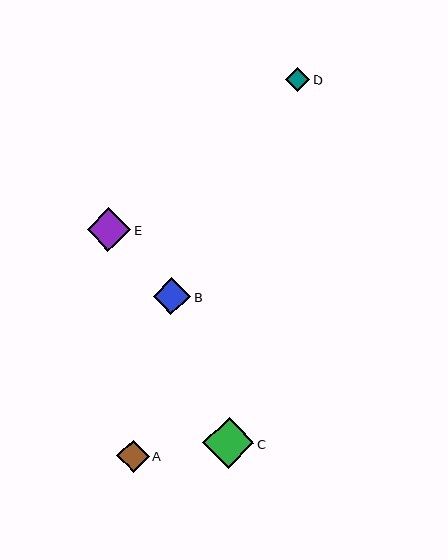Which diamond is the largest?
Diamond C is the largest with a size of approximately 51 pixels.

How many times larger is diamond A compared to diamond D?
Diamond A is approximately 1.3 times the size of diamond D.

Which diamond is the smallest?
Diamond D is the smallest with a size of approximately 24 pixels.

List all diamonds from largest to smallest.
From largest to smallest: C, E, B, A, D.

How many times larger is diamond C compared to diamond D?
Diamond C is approximately 2.2 times the size of diamond D.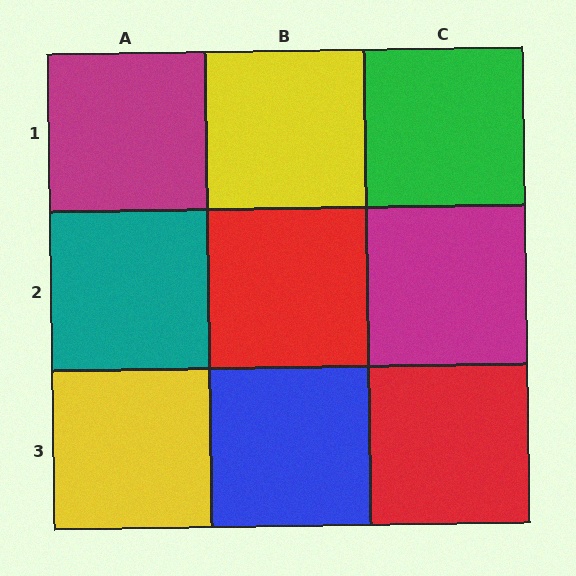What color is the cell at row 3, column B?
Blue.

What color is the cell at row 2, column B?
Red.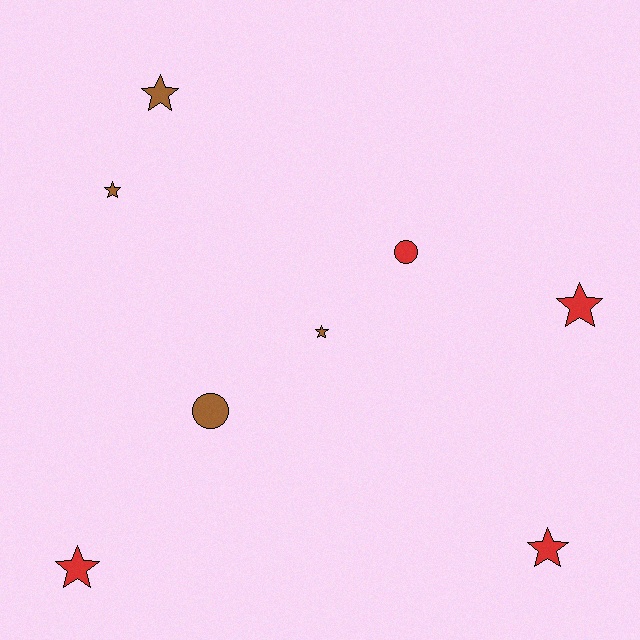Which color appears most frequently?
Brown, with 4 objects.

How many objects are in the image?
There are 8 objects.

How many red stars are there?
There are 3 red stars.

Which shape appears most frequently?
Star, with 6 objects.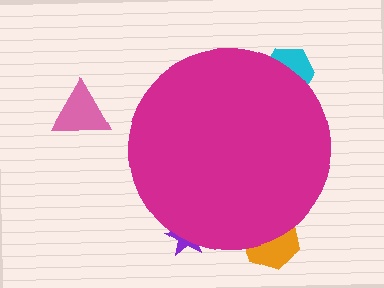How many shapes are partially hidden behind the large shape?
3 shapes are partially hidden.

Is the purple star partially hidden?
Yes, the purple star is partially hidden behind the magenta circle.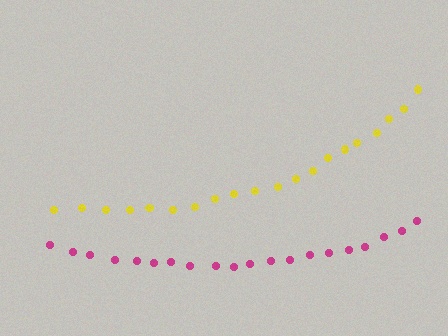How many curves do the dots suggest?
There are 2 distinct paths.